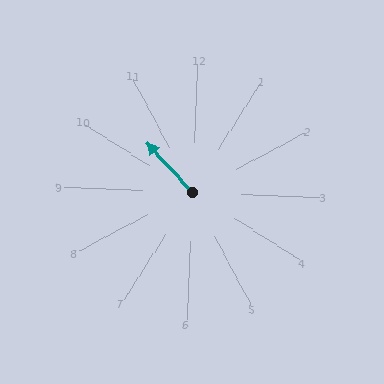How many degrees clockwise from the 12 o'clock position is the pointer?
Approximately 315 degrees.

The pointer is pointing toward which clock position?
Roughly 10 o'clock.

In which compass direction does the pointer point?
Northwest.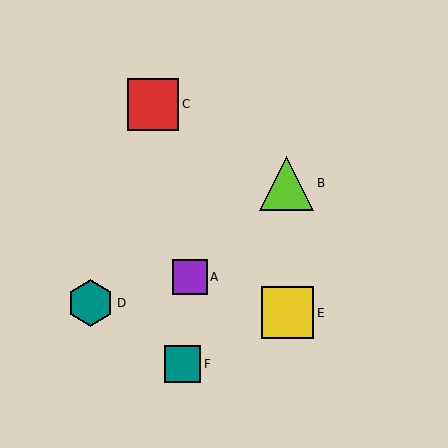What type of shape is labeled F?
Shape F is a teal square.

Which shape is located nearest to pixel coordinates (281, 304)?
The yellow square (labeled E) at (288, 313) is nearest to that location.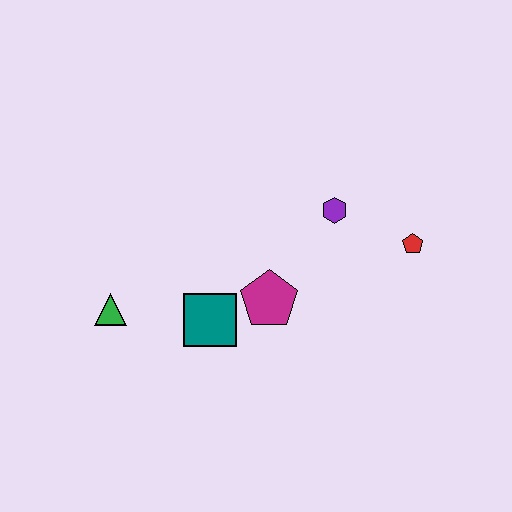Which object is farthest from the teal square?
The red pentagon is farthest from the teal square.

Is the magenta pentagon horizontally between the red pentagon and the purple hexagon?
No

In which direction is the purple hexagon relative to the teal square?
The purple hexagon is to the right of the teal square.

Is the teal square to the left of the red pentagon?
Yes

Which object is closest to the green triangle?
The teal square is closest to the green triangle.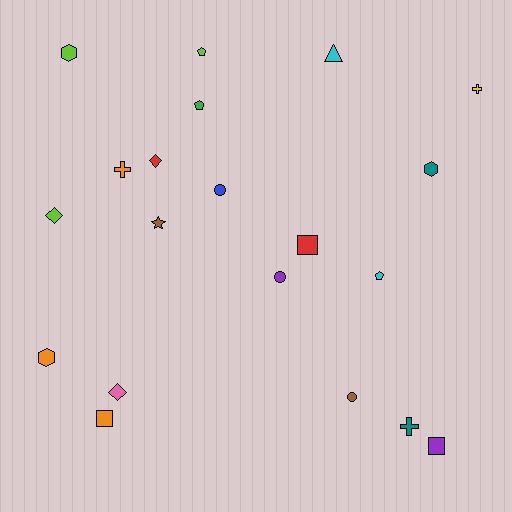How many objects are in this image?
There are 20 objects.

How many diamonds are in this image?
There are 3 diamonds.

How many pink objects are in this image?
There is 1 pink object.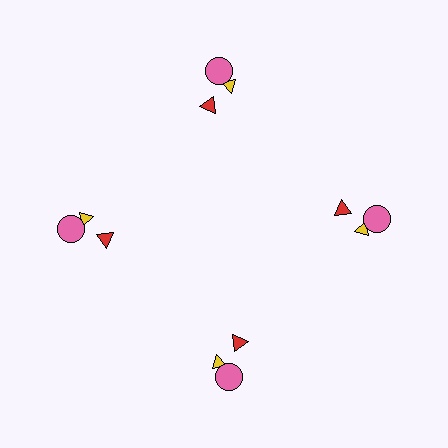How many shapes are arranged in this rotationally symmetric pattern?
There are 12 shapes, arranged in 4 groups of 3.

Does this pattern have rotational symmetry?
Yes, this pattern has 4-fold rotational symmetry. It looks the same after rotating 90 degrees around the center.